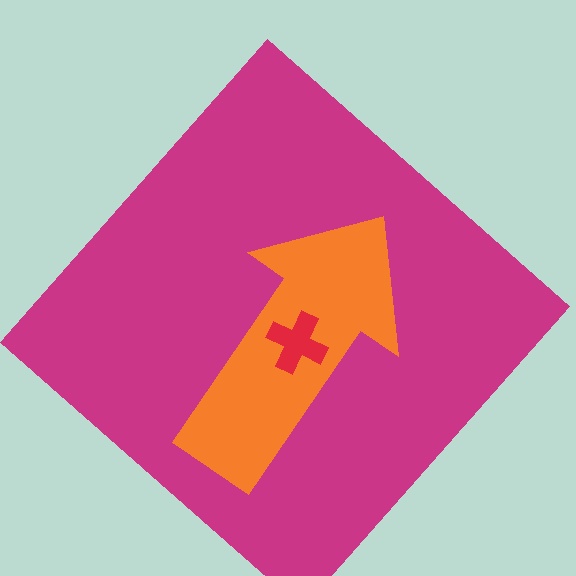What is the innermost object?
The red cross.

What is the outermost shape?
The magenta diamond.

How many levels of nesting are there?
3.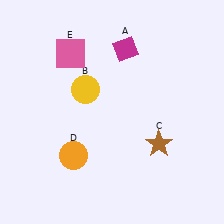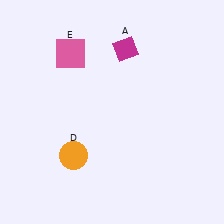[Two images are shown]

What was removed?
The yellow circle (B), the brown star (C) were removed in Image 2.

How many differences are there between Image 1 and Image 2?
There are 2 differences between the two images.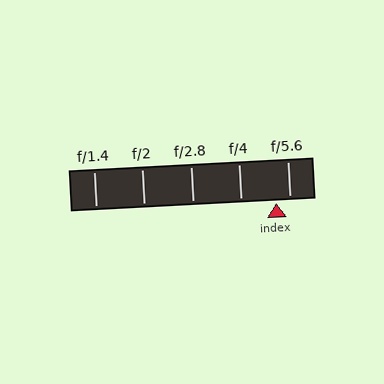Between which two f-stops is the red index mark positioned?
The index mark is between f/4 and f/5.6.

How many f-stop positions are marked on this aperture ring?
There are 5 f-stop positions marked.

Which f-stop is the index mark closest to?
The index mark is closest to f/5.6.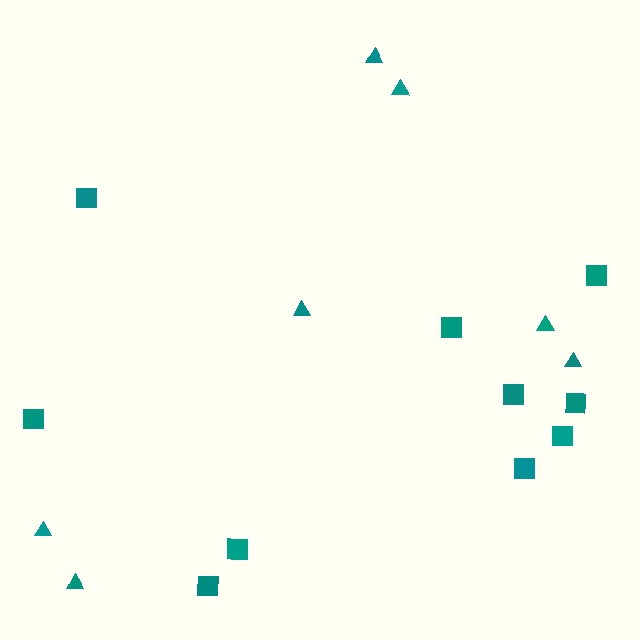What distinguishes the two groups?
There are 2 groups: one group of triangles (7) and one group of squares (10).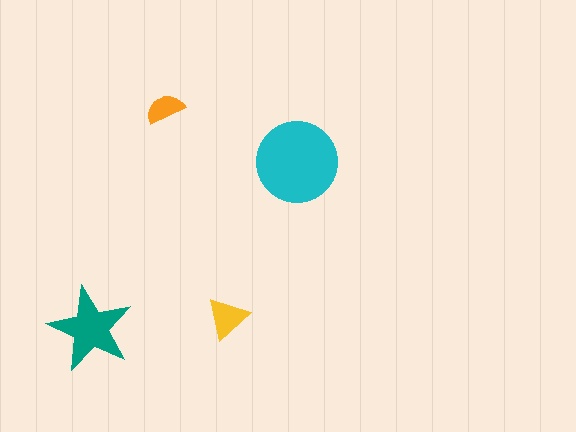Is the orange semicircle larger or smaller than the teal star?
Smaller.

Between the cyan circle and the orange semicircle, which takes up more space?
The cyan circle.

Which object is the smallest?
The orange semicircle.